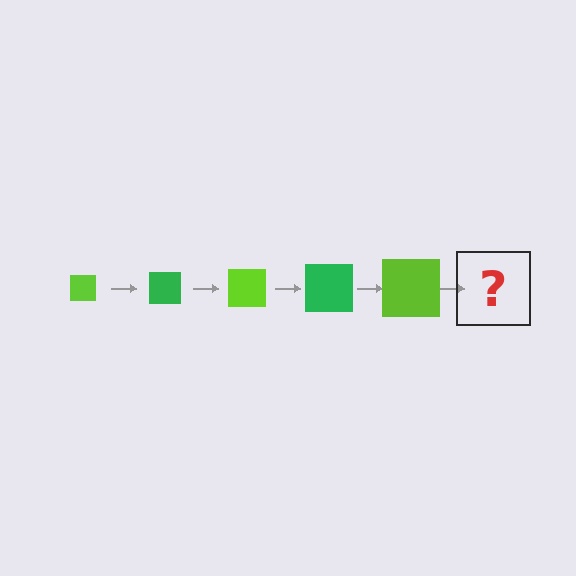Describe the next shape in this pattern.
It should be a green square, larger than the previous one.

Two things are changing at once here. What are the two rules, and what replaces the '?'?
The two rules are that the square grows larger each step and the color cycles through lime and green. The '?' should be a green square, larger than the previous one.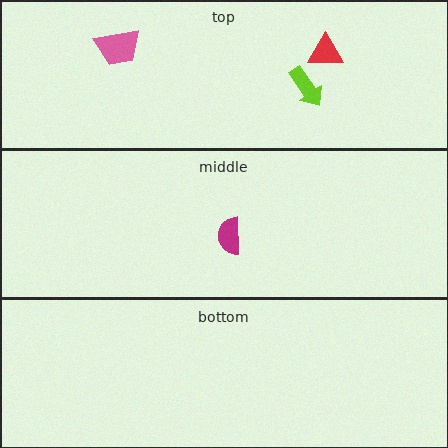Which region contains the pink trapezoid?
The top region.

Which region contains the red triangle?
The top region.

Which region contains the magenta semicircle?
The middle region.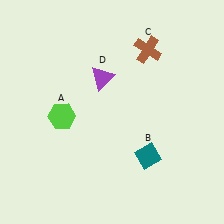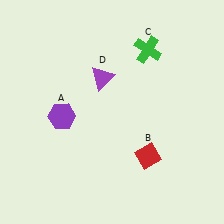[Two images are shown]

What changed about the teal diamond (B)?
In Image 1, B is teal. In Image 2, it changed to red.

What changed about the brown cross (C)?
In Image 1, C is brown. In Image 2, it changed to green.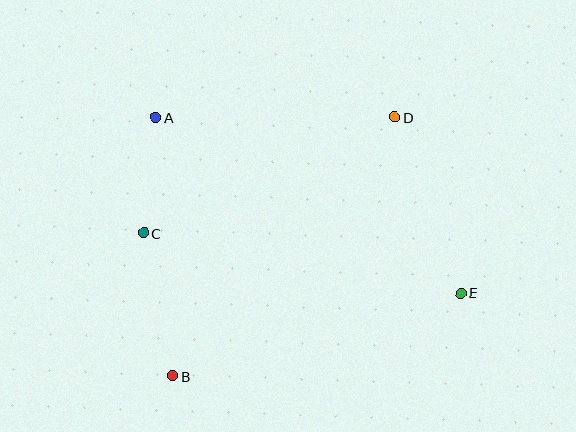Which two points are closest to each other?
Points A and C are closest to each other.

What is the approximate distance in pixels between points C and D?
The distance between C and D is approximately 277 pixels.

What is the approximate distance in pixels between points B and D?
The distance between B and D is approximately 341 pixels.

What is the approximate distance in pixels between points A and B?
The distance between A and B is approximately 259 pixels.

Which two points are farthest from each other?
Points A and E are farthest from each other.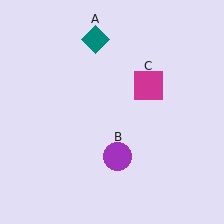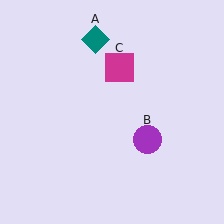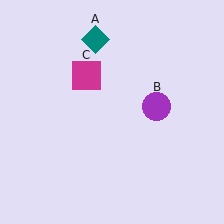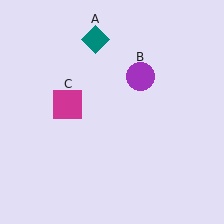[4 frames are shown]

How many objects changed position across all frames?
2 objects changed position: purple circle (object B), magenta square (object C).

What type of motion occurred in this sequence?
The purple circle (object B), magenta square (object C) rotated counterclockwise around the center of the scene.